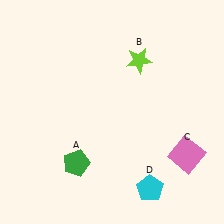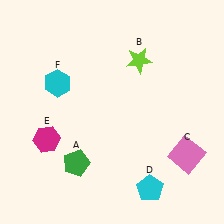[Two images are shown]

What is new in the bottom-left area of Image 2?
A magenta hexagon (E) was added in the bottom-left area of Image 2.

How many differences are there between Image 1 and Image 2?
There are 2 differences between the two images.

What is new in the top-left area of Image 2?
A cyan hexagon (F) was added in the top-left area of Image 2.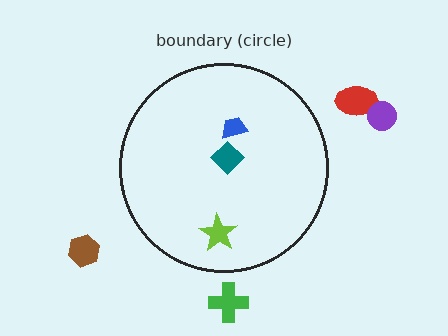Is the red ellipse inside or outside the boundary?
Outside.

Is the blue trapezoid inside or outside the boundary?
Inside.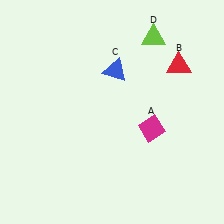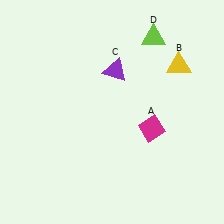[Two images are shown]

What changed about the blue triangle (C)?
In Image 1, C is blue. In Image 2, it changed to purple.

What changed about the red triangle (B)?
In Image 1, B is red. In Image 2, it changed to yellow.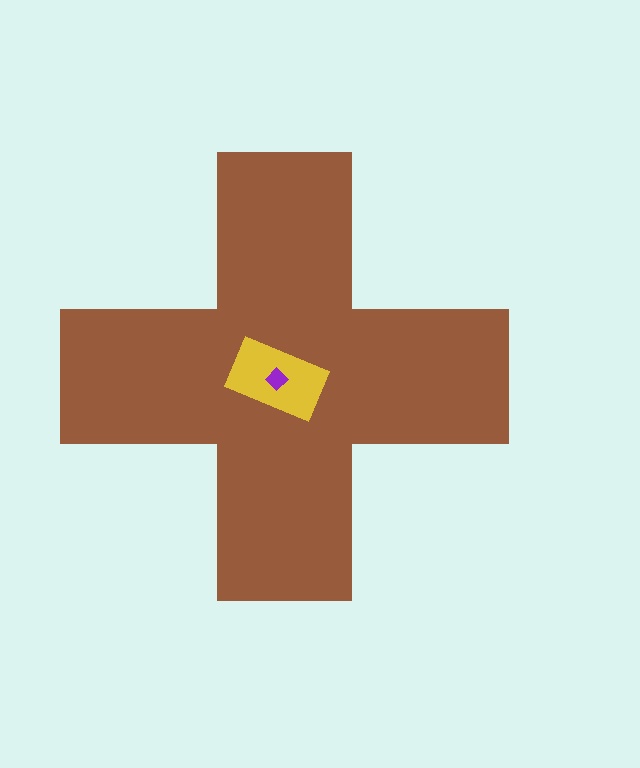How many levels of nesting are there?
3.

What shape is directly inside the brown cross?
The yellow rectangle.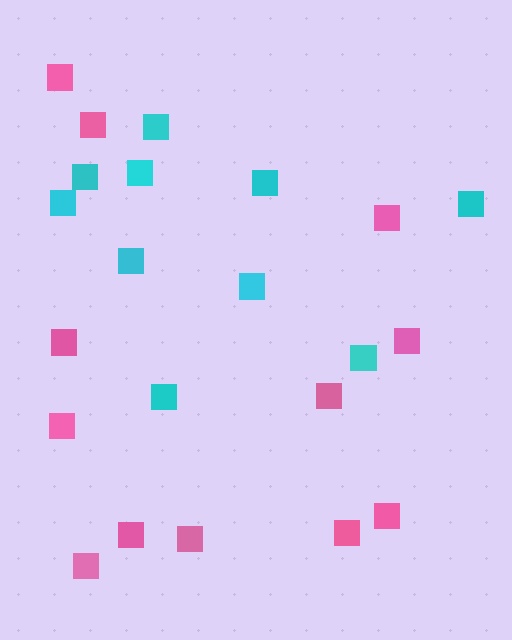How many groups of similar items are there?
There are 2 groups: one group of pink squares (12) and one group of cyan squares (10).